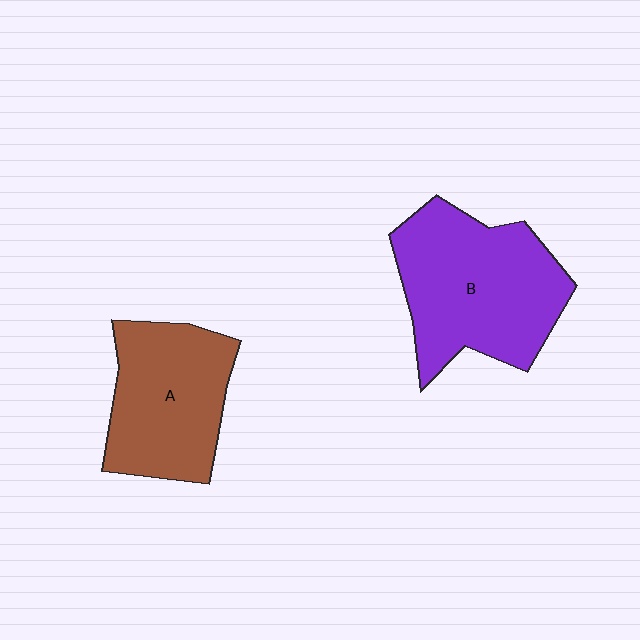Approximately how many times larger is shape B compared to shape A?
Approximately 1.3 times.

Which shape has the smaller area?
Shape A (brown).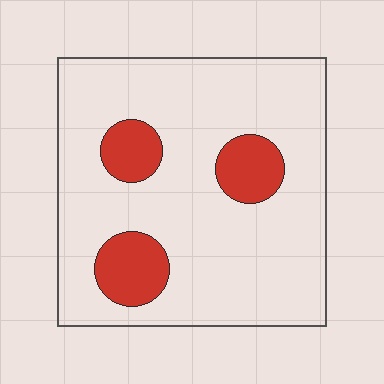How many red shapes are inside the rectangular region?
3.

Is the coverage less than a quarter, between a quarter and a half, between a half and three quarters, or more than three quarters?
Less than a quarter.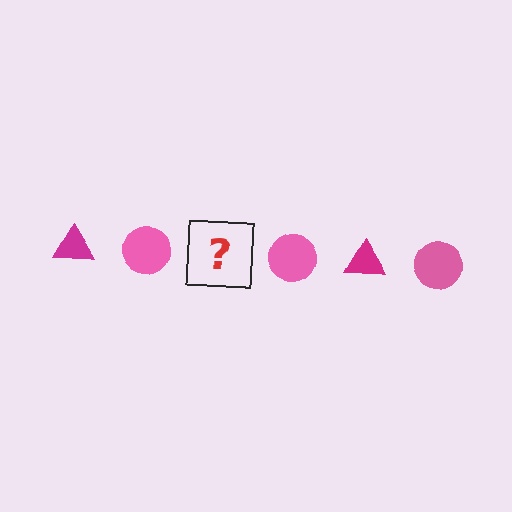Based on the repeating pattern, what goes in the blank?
The blank should be a magenta triangle.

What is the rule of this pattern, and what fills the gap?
The rule is that the pattern alternates between magenta triangle and pink circle. The gap should be filled with a magenta triangle.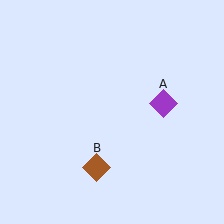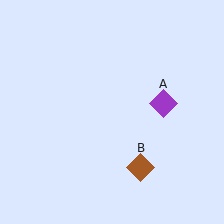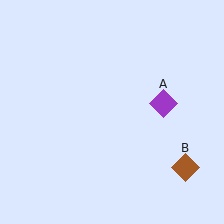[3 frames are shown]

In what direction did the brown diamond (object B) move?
The brown diamond (object B) moved right.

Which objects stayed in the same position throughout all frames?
Purple diamond (object A) remained stationary.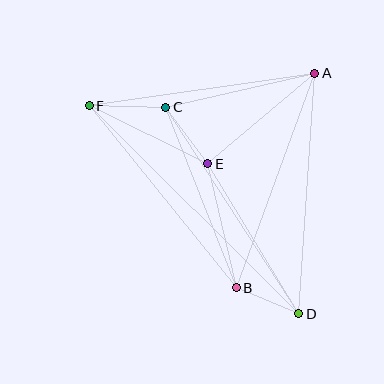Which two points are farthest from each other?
Points D and F are farthest from each other.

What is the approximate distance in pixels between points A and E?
The distance between A and E is approximately 140 pixels.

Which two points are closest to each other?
Points B and D are closest to each other.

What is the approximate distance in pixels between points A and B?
The distance between A and B is approximately 228 pixels.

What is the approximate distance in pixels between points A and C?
The distance between A and C is approximately 153 pixels.